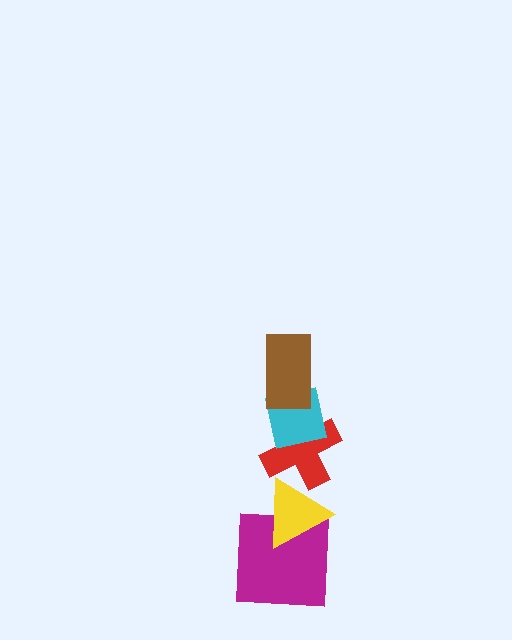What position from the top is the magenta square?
The magenta square is 5th from the top.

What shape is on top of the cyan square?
The brown rectangle is on top of the cyan square.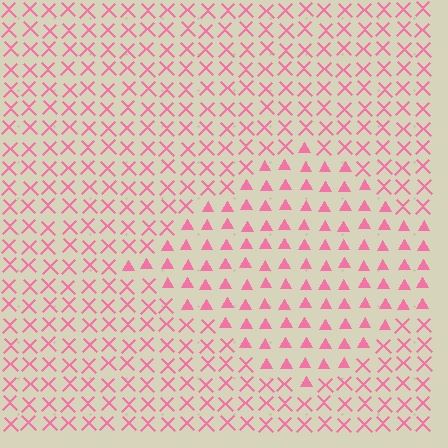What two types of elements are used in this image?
The image uses triangles inside the diamond region and X marks outside it.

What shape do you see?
I see a diamond.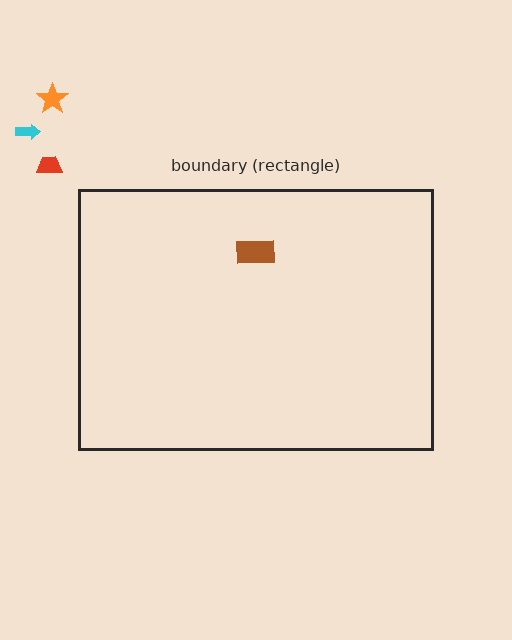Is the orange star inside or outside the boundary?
Outside.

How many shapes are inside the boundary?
1 inside, 3 outside.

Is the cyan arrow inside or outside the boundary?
Outside.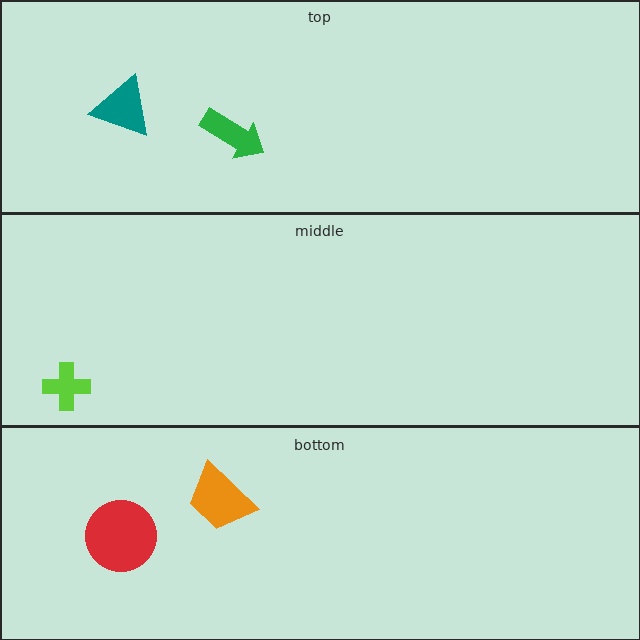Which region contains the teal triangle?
The top region.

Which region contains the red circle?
The bottom region.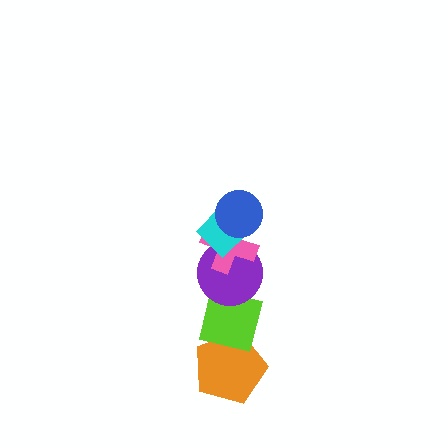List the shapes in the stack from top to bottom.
From top to bottom: the blue circle, the cyan diamond, the pink cross, the purple circle, the lime square, the orange pentagon.